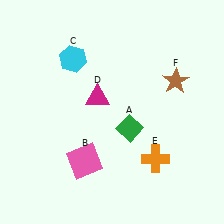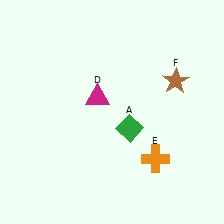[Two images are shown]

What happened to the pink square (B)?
The pink square (B) was removed in Image 2. It was in the bottom-left area of Image 1.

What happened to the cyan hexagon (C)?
The cyan hexagon (C) was removed in Image 2. It was in the top-left area of Image 1.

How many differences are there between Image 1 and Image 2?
There are 2 differences between the two images.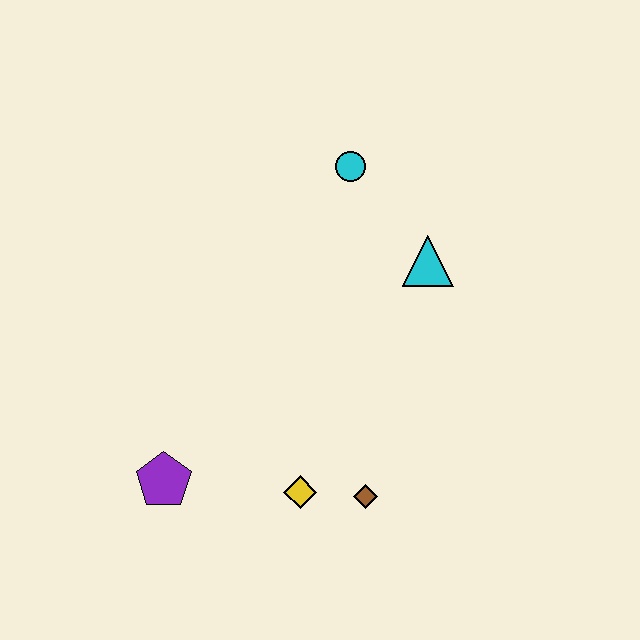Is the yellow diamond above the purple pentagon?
No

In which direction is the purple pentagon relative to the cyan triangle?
The purple pentagon is to the left of the cyan triangle.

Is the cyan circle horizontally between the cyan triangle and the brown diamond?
No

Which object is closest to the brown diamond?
The yellow diamond is closest to the brown diamond.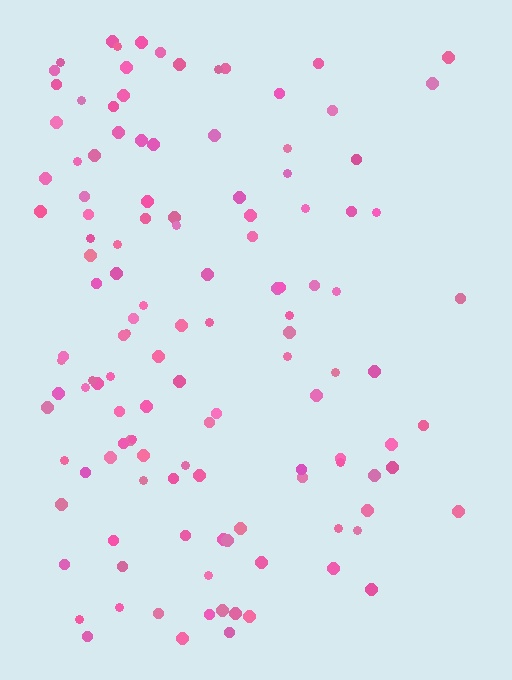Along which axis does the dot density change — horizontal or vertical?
Horizontal.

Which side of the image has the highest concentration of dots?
The left.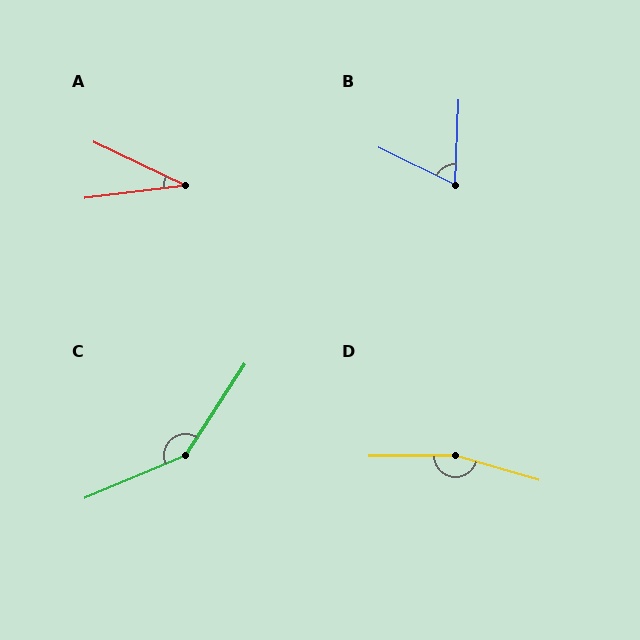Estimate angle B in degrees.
Approximately 66 degrees.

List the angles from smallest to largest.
A (32°), B (66°), C (146°), D (164°).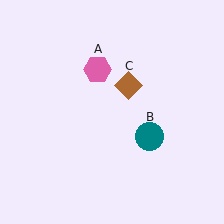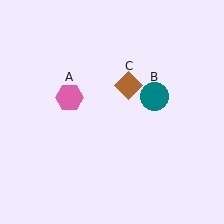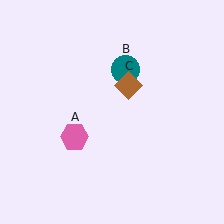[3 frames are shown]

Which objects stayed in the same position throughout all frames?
Brown diamond (object C) remained stationary.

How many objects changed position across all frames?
2 objects changed position: pink hexagon (object A), teal circle (object B).